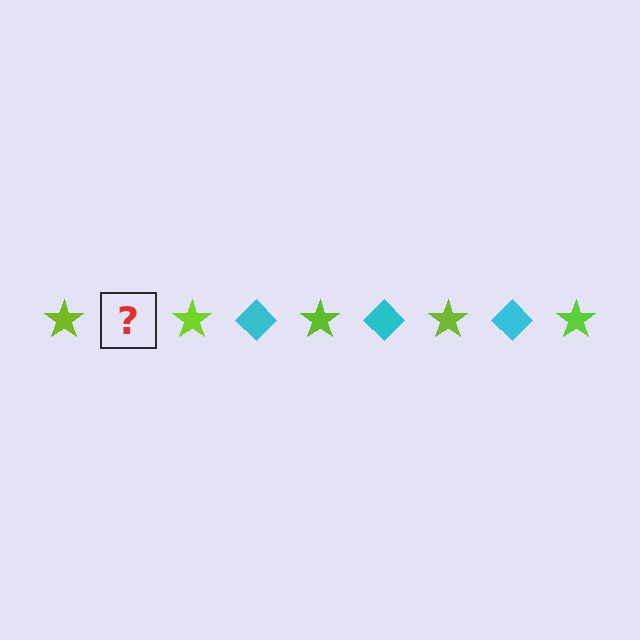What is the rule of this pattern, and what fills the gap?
The rule is that the pattern alternates between lime star and cyan diamond. The gap should be filled with a cyan diamond.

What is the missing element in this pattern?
The missing element is a cyan diamond.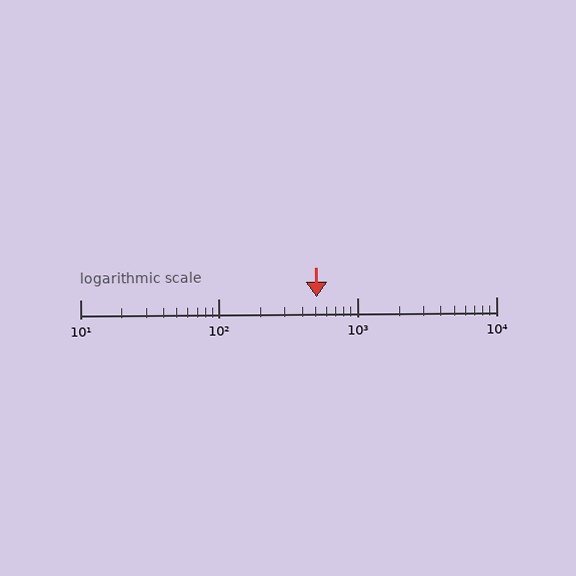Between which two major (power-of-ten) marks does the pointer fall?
The pointer is between 100 and 1000.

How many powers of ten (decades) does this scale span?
The scale spans 3 decades, from 10 to 10000.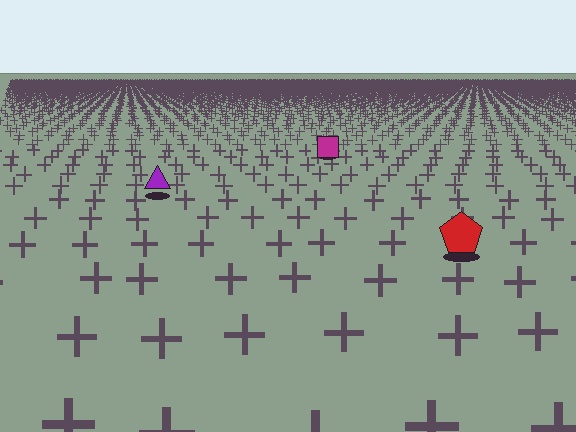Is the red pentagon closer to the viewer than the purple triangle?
Yes. The red pentagon is closer — you can tell from the texture gradient: the ground texture is coarser near it.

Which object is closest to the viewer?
The red pentagon is closest. The texture marks near it are larger and more spread out.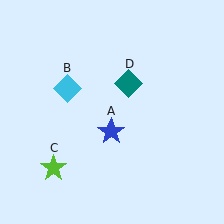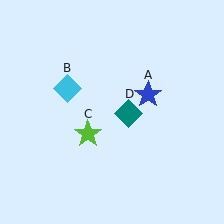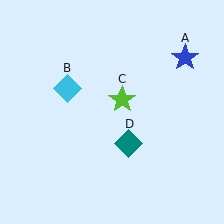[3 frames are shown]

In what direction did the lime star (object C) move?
The lime star (object C) moved up and to the right.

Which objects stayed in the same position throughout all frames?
Cyan diamond (object B) remained stationary.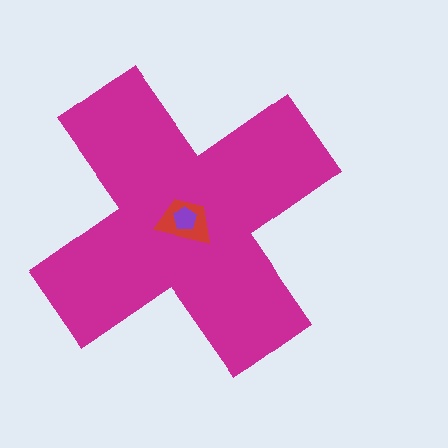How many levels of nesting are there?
3.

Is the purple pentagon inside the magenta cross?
Yes.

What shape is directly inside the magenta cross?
The red trapezoid.